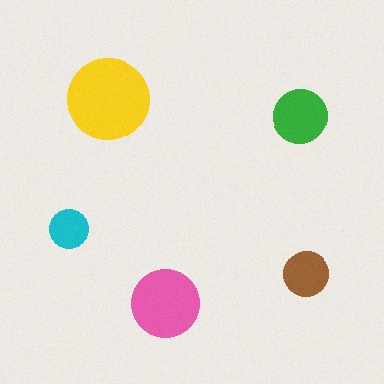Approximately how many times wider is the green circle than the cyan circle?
About 1.5 times wider.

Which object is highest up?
The yellow circle is topmost.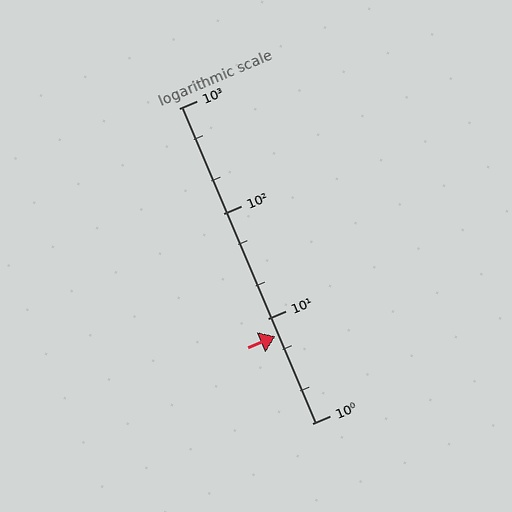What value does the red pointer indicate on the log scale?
The pointer indicates approximately 6.8.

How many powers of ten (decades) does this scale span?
The scale spans 3 decades, from 1 to 1000.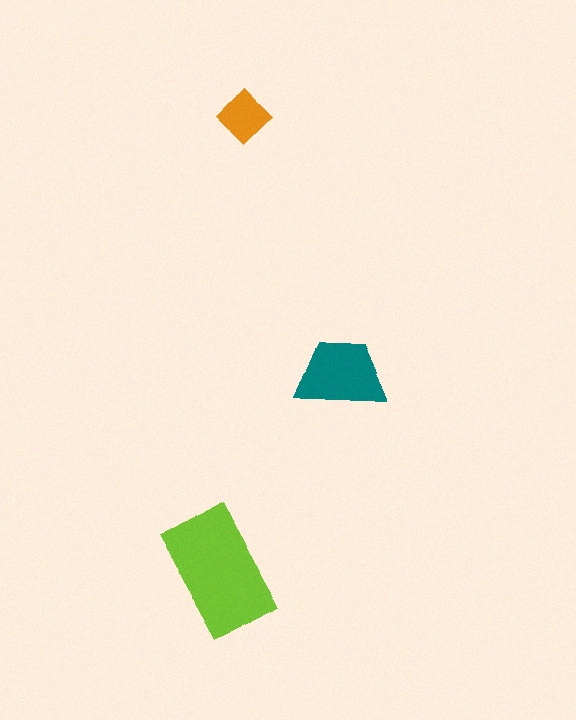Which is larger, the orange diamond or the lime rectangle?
The lime rectangle.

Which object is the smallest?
The orange diamond.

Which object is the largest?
The lime rectangle.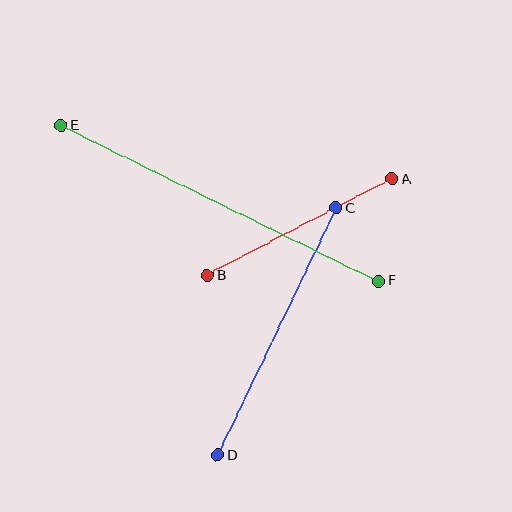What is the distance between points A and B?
The distance is approximately 209 pixels.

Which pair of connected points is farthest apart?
Points E and F are farthest apart.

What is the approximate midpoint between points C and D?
The midpoint is at approximately (277, 332) pixels.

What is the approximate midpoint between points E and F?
The midpoint is at approximately (220, 203) pixels.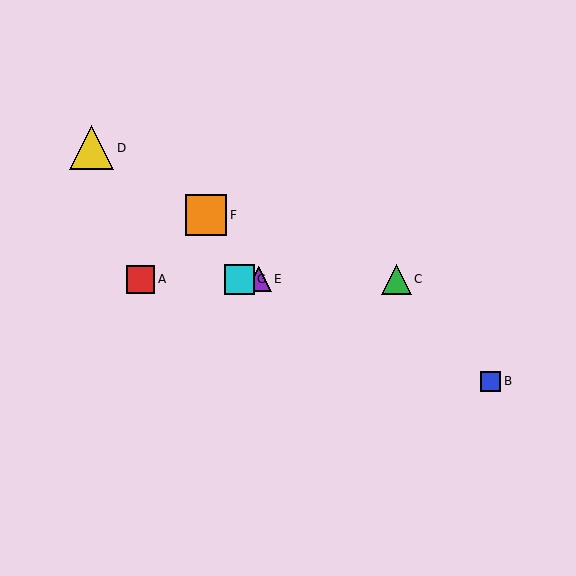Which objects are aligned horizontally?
Objects A, C, E, G are aligned horizontally.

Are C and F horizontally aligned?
No, C is at y≈279 and F is at y≈215.